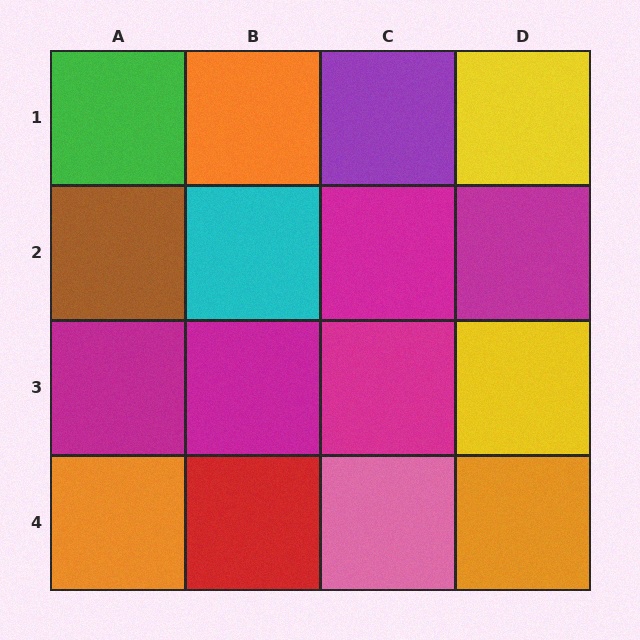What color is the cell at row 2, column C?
Magenta.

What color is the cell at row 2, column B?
Cyan.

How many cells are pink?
1 cell is pink.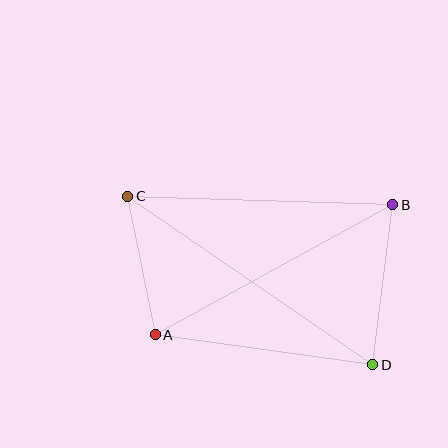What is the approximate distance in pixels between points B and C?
The distance between B and C is approximately 265 pixels.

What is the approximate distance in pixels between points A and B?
The distance between A and B is approximately 271 pixels.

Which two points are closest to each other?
Points A and C are closest to each other.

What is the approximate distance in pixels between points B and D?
The distance between B and D is approximately 162 pixels.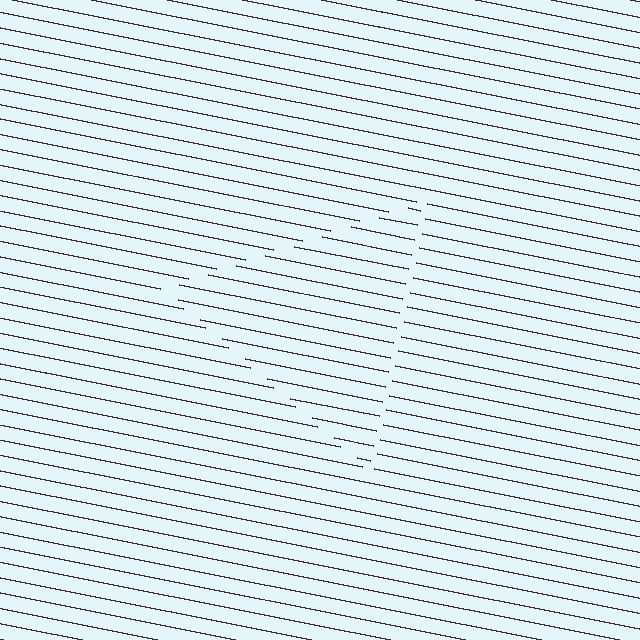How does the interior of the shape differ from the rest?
The interior of the shape contains the same grating, shifted by half a period — the contour is defined by the phase discontinuity where line-ends from the inner and outer gratings abut.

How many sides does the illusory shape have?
3 sides — the line-ends trace a triangle.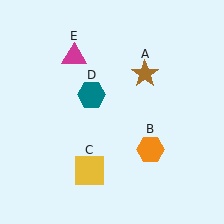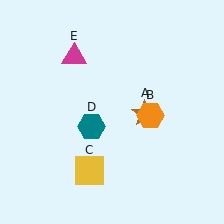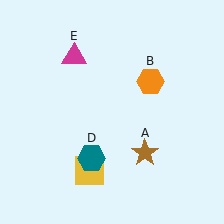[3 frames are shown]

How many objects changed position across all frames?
3 objects changed position: brown star (object A), orange hexagon (object B), teal hexagon (object D).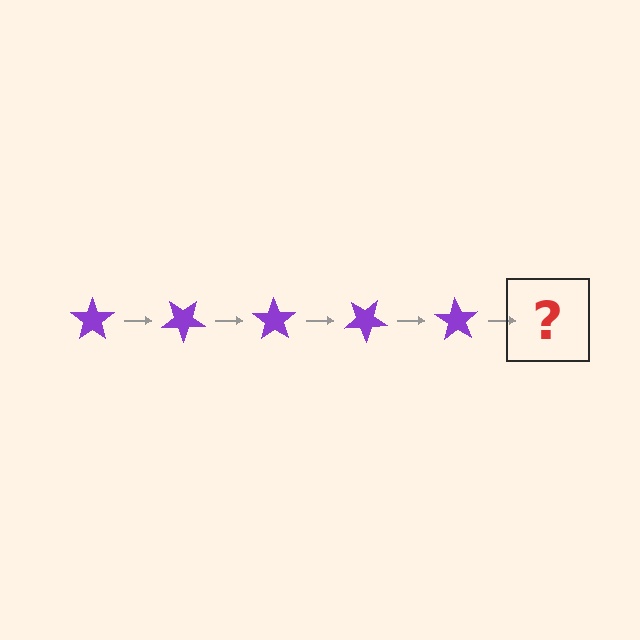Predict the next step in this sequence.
The next step is a purple star rotated 175 degrees.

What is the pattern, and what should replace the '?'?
The pattern is that the star rotates 35 degrees each step. The '?' should be a purple star rotated 175 degrees.